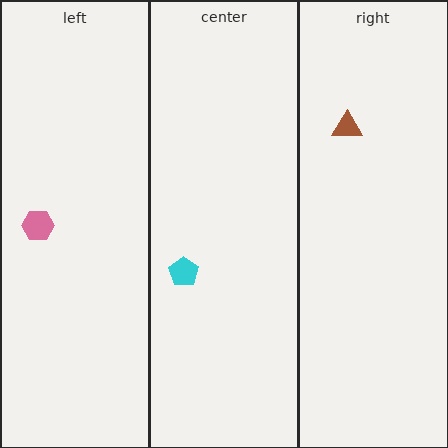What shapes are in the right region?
The brown triangle.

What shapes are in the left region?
The pink hexagon.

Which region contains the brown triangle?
The right region.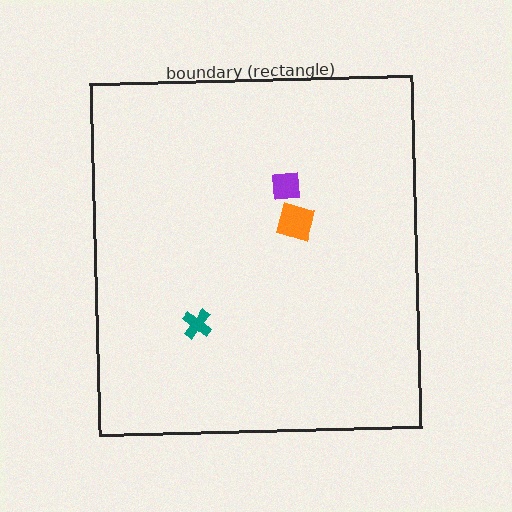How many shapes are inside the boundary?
3 inside, 0 outside.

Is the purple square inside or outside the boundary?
Inside.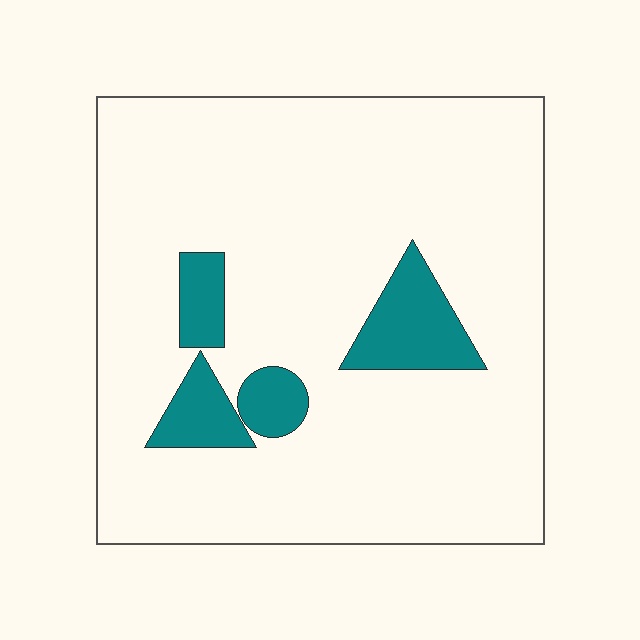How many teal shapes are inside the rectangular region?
4.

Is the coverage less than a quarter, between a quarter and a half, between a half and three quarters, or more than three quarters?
Less than a quarter.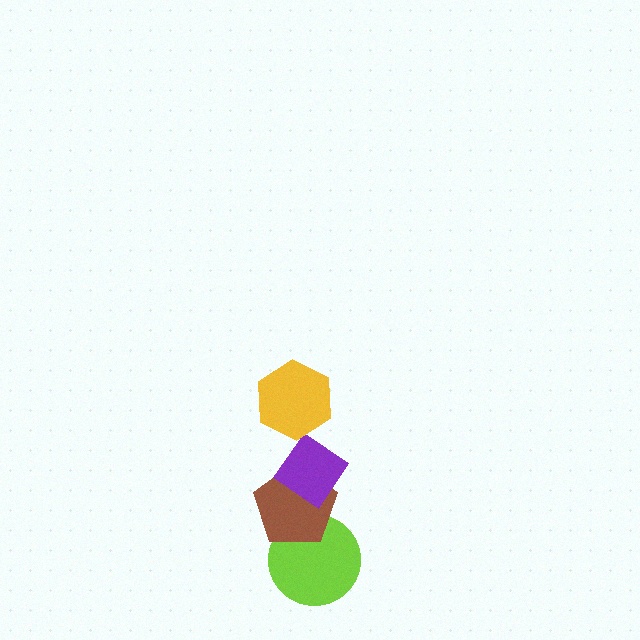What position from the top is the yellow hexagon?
The yellow hexagon is 1st from the top.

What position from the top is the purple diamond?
The purple diamond is 2nd from the top.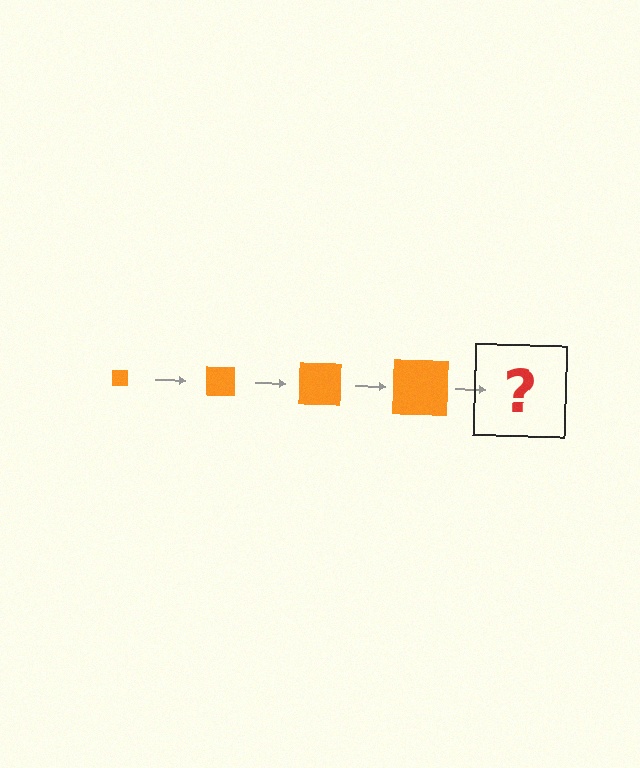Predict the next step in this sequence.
The next step is an orange square, larger than the previous one.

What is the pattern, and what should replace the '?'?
The pattern is that the square gets progressively larger each step. The '?' should be an orange square, larger than the previous one.